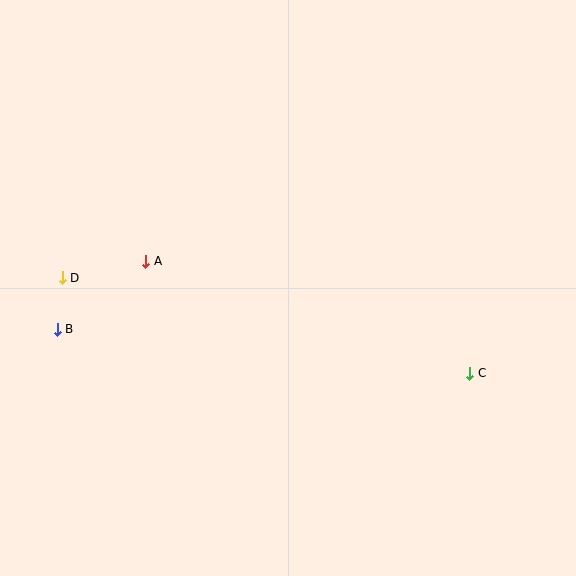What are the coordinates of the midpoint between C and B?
The midpoint between C and B is at (263, 351).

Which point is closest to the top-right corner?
Point C is closest to the top-right corner.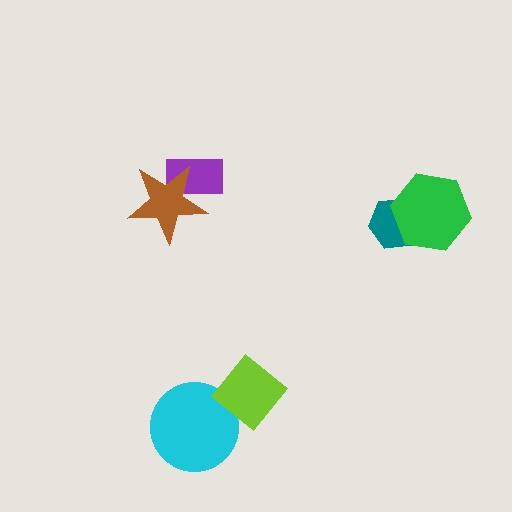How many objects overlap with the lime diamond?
1 object overlaps with the lime diamond.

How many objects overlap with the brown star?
1 object overlaps with the brown star.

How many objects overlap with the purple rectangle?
1 object overlaps with the purple rectangle.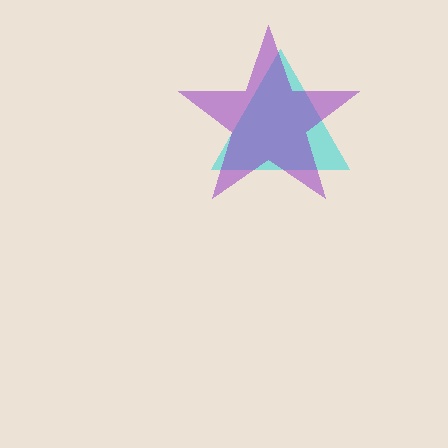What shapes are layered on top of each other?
The layered shapes are: a cyan triangle, a purple star.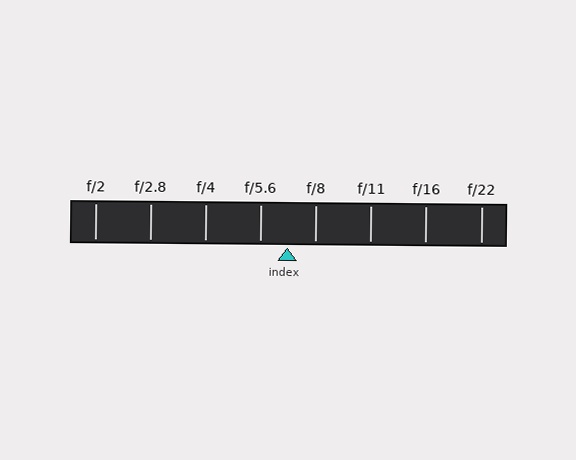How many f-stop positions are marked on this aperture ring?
There are 8 f-stop positions marked.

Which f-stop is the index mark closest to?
The index mark is closest to f/5.6.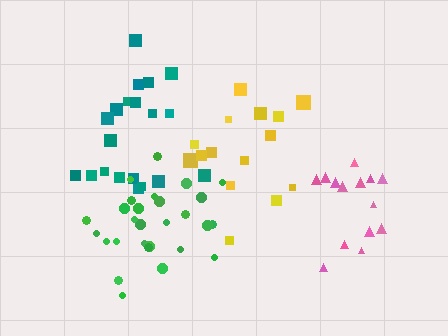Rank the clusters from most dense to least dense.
pink, green, teal, yellow.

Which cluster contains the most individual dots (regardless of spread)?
Green (28).